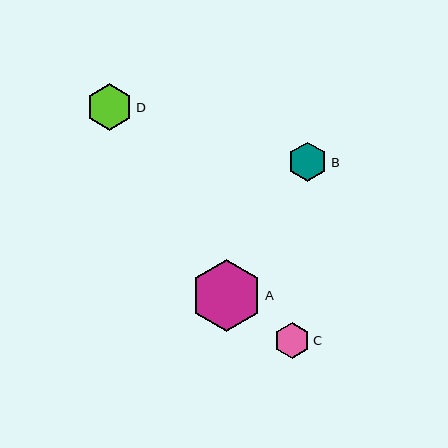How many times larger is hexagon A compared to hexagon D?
Hexagon A is approximately 1.5 times the size of hexagon D.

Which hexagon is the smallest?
Hexagon C is the smallest with a size of approximately 35 pixels.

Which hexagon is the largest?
Hexagon A is the largest with a size of approximately 71 pixels.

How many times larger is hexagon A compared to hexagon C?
Hexagon A is approximately 2.0 times the size of hexagon C.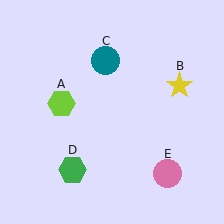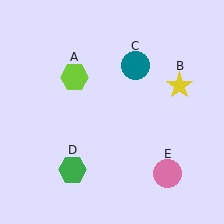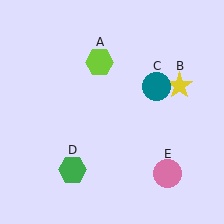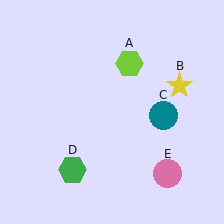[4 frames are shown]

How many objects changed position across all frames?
2 objects changed position: lime hexagon (object A), teal circle (object C).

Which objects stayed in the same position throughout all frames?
Yellow star (object B) and green hexagon (object D) and pink circle (object E) remained stationary.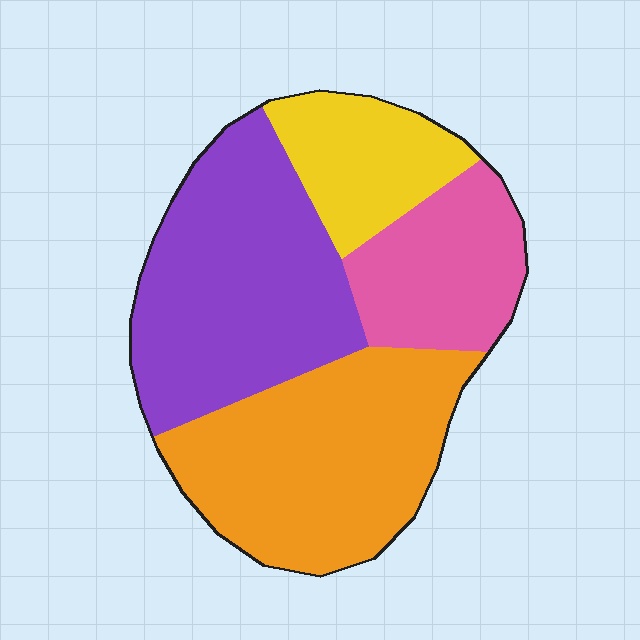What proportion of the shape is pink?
Pink takes up less than a quarter of the shape.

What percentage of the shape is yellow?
Yellow takes up less than a quarter of the shape.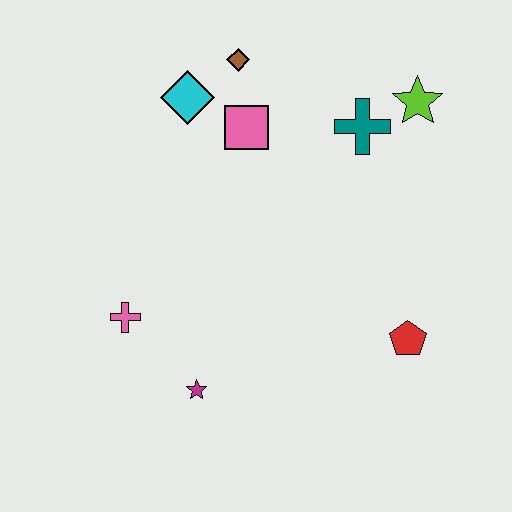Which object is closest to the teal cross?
The lime star is closest to the teal cross.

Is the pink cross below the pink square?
Yes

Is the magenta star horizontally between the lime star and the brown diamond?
No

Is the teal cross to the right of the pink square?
Yes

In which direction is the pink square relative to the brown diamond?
The pink square is below the brown diamond.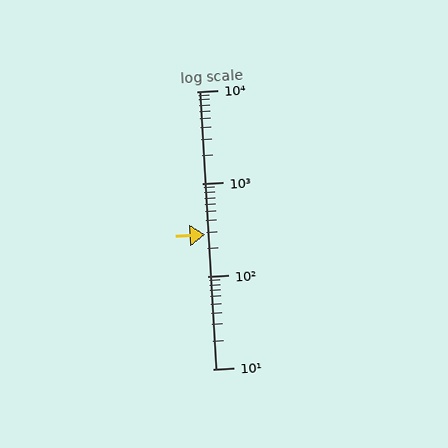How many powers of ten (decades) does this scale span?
The scale spans 3 decades, from 10 to 10000.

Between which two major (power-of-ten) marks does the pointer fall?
The pointer is between 100 and 1000.